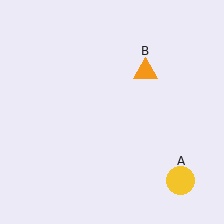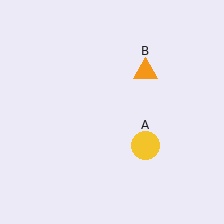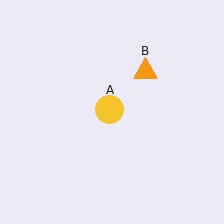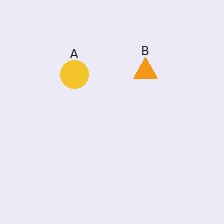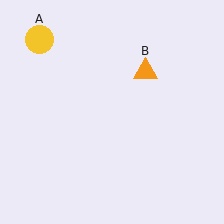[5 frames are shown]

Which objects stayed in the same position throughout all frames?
Orange triangle (object B) remained stationary.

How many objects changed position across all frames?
1 object changed position: yellow circle (object A).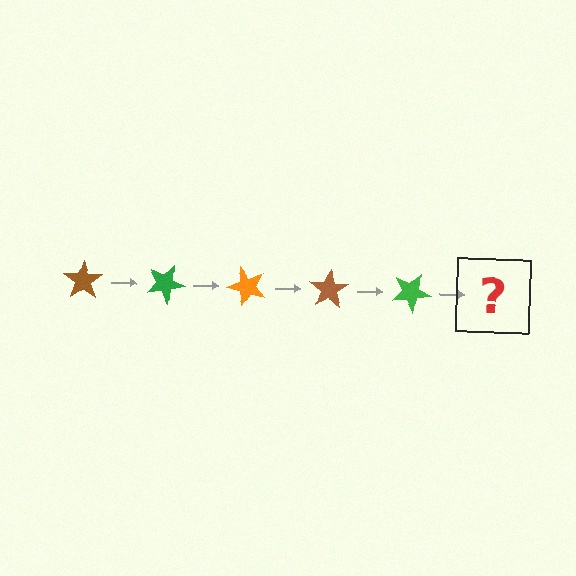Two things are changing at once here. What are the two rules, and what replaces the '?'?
The two rules are that it rotates 25 degrees each step and the color cycles through brown, green, and orange. The '?' should be an orange star, rotated 125 degrees from the start.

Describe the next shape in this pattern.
It should be an orange star, rotated 125 degrees from the start.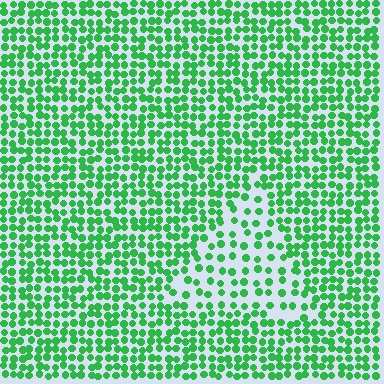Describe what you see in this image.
The image contains small green elements arranged at two different densities. A triangle-shaped region is visible where the elements are less densely packed than the surrounding area.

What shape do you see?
I see a triangle.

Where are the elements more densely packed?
The elements are more densely packed outside the triangle boundary.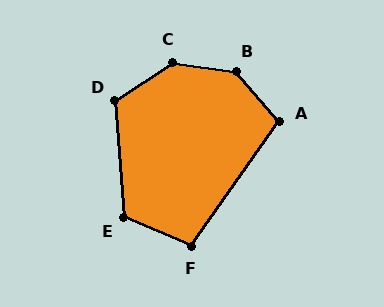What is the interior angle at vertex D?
Approximately 119 degrees (obtuse).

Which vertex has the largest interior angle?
B, at approximately 139 degrees.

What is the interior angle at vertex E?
Approximately 118 degrees (obtuse).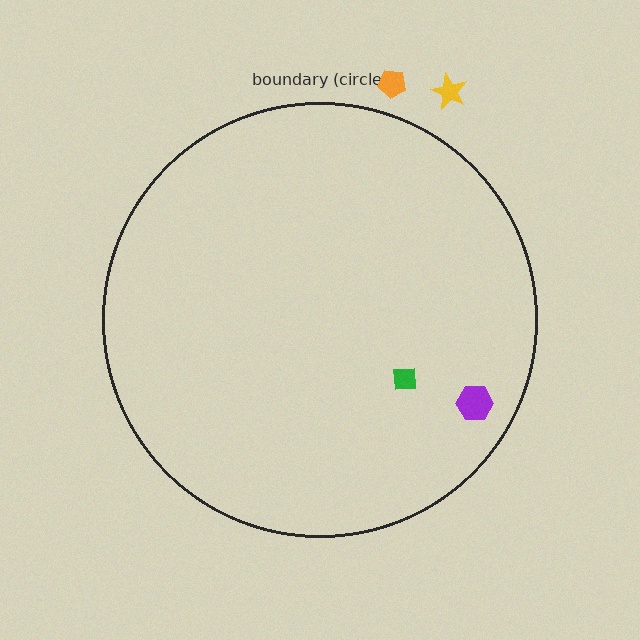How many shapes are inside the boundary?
2 inside, 2 outside.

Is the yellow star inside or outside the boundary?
Outside.